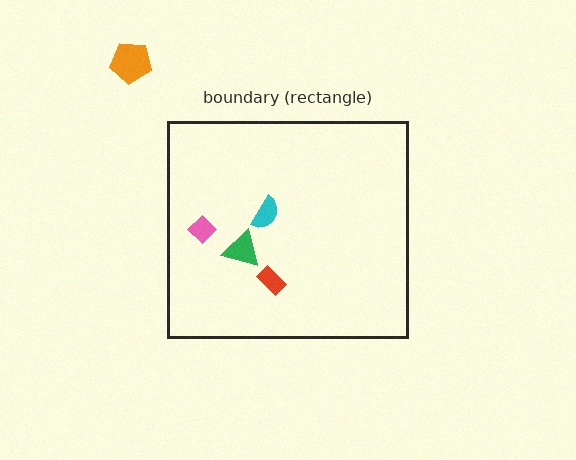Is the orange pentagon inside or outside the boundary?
Outside.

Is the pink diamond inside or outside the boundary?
Inside.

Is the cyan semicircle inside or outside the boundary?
Inside.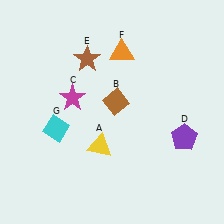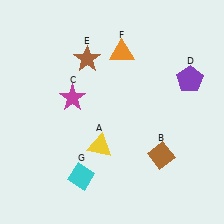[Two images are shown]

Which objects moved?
The objects that moved are: the brown diamond (B), the purple pentagon (D), the cyan diamond (G).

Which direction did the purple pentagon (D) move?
The purple pentagon (D) moved up.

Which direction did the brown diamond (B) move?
The brown diamond (B) moved down.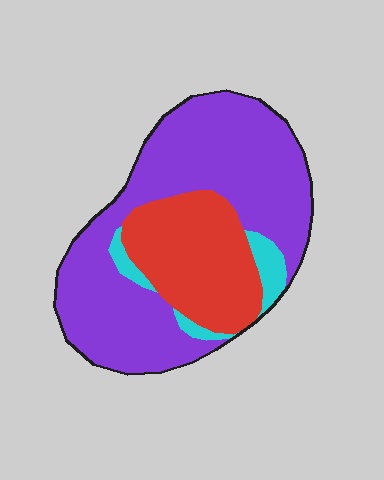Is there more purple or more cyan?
Purple.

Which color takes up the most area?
Purple, at roughly 65%.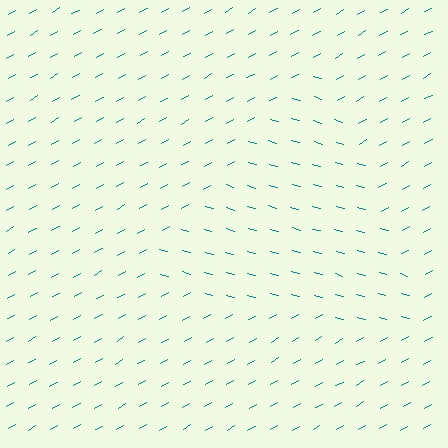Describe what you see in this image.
The image is filled with small teal line segments. A triangle region in the image has lines oriented differently from the surrounding lines, creating a visible texture boundary.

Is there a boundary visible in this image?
Yes, there is a texture boundary formed by a change in line orientation.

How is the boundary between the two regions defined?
The boundary is defined purely by a change in line orientation (approximately 45 degrees difference). All lines are the same color and thickness.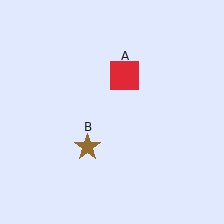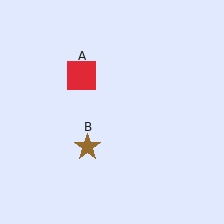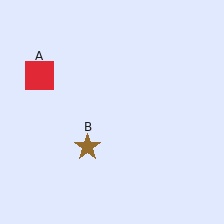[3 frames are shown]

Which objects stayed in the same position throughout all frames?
Brown star (object B) remained stationary.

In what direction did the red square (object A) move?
The red square (object A) moved left.